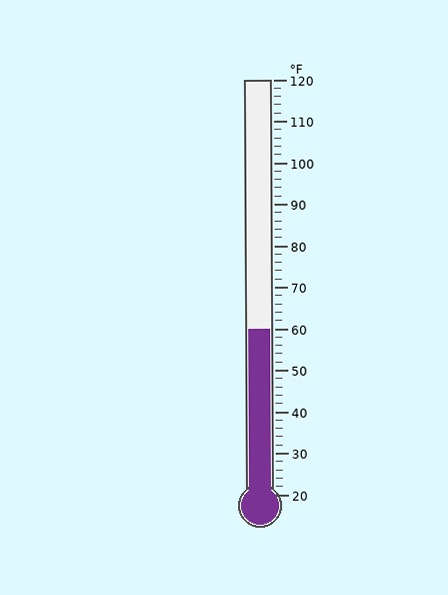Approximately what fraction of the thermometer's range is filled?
The thermometer is filled to approximately 40% of its range.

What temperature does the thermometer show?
The thermometer shows approximately 60°F.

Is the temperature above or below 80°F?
The temperature is below 80°F.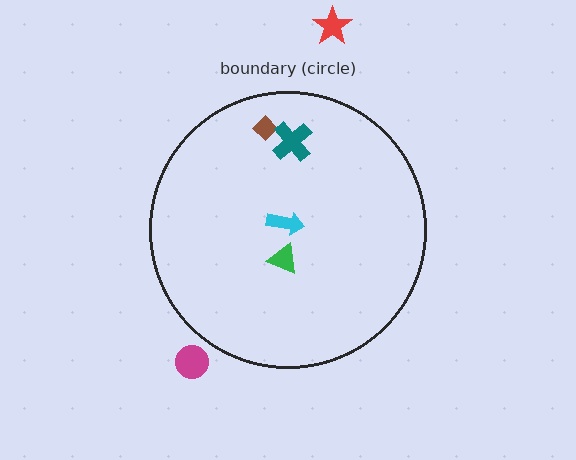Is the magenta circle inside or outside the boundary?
Outside.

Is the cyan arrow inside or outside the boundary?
Inside.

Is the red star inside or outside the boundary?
Outside.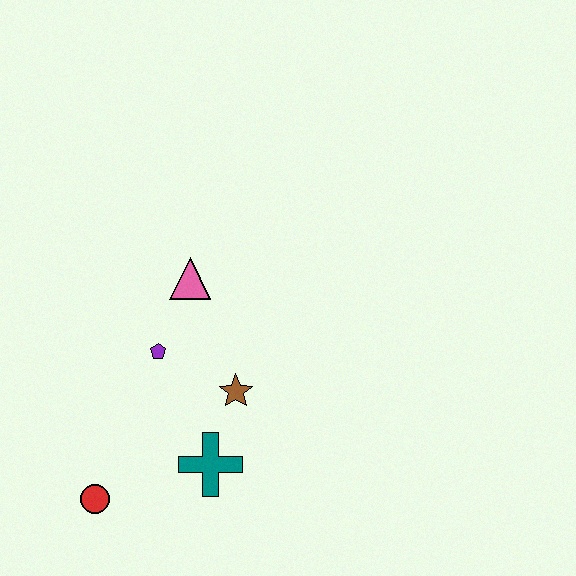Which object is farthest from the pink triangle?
The red circle is farthest from the pink triangle.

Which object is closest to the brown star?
The teal cross is closest to the brown star.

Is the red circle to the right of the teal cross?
No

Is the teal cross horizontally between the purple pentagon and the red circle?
No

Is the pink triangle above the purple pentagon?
Yes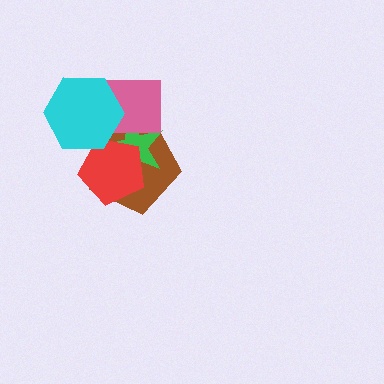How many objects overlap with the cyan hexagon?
4 objects overlap with the cyan hexagon.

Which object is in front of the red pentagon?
The cyan hexagon is in front of the red pentagon.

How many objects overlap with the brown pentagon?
4 objects overlap with the brown pentagon.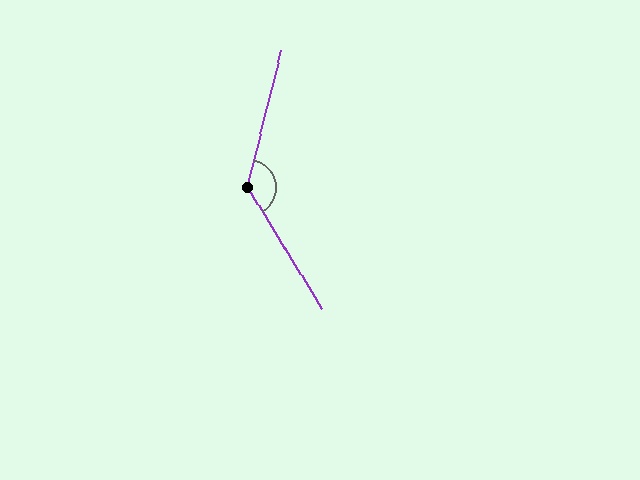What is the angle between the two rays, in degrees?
Approximately 135 degrees.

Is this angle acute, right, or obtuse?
It is obtuse.